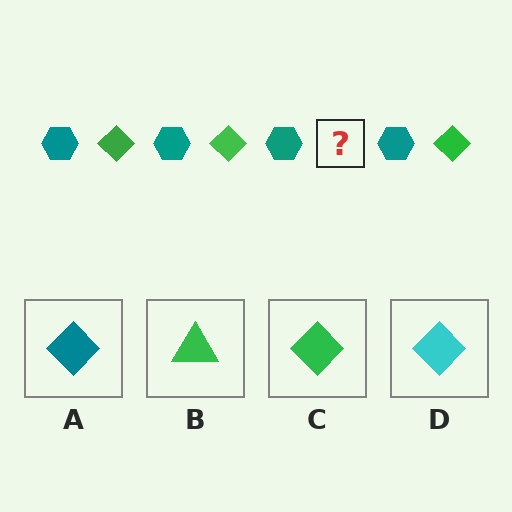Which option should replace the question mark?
Option C.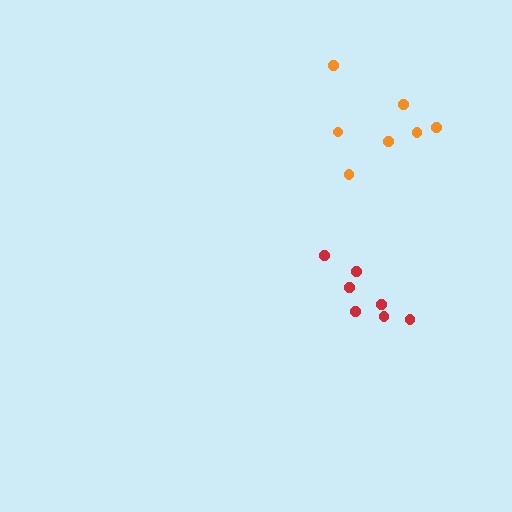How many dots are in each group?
Group 1: 7 dots, Group 2: 7 dots (14 total).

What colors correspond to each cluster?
The clusters are colored: orange, red.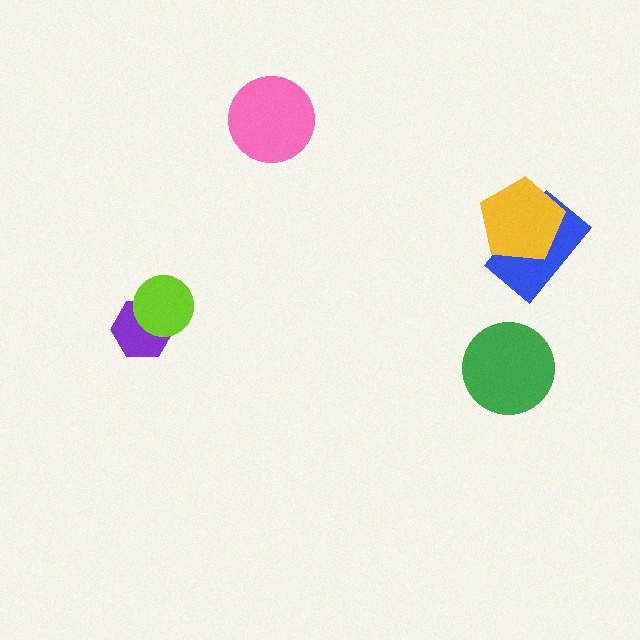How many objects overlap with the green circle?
0 objects overlap with the green circle.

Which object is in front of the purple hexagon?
The lime circle is in front of the purple hexagon.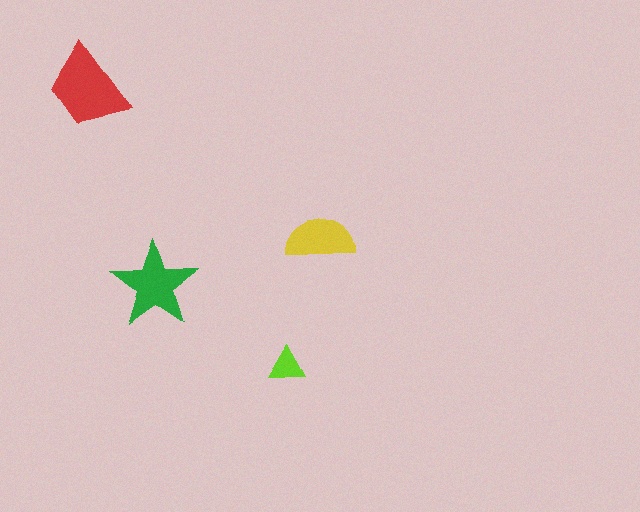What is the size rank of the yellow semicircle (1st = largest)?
3rd.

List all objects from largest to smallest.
The red trapezoid, the green star, the yellow semicircle, the lime triangle.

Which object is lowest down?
The lime triangle is bottommost.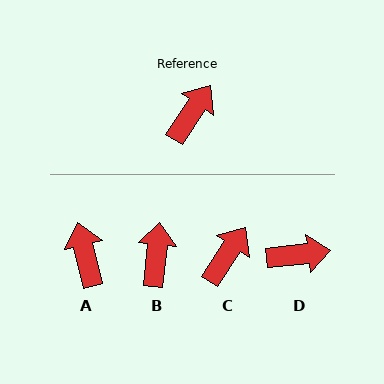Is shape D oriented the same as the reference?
No, it is off by about 50 degrees.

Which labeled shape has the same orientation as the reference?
C.